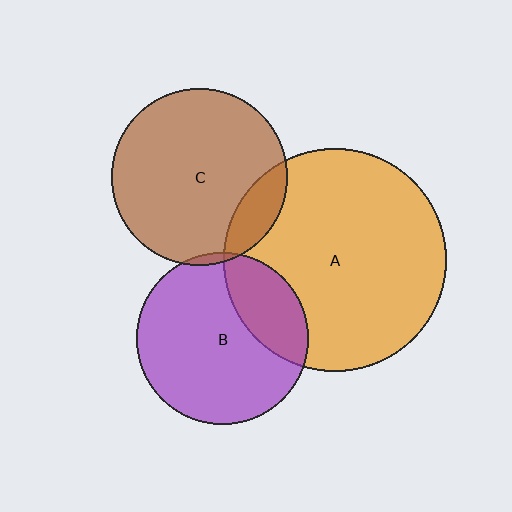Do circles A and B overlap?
Yes.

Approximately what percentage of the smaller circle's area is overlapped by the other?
Approximately 25%.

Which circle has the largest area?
Circle A (orange).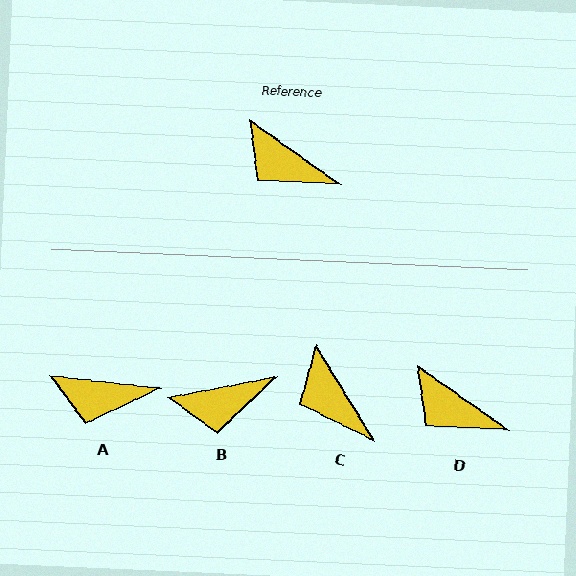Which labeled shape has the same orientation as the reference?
D.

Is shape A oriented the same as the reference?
No, it is off by about 29 degrees.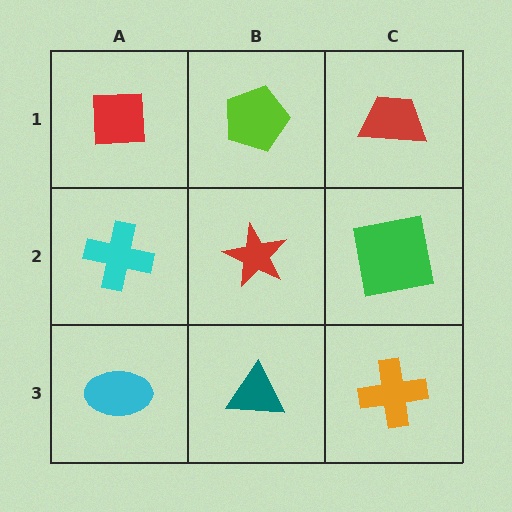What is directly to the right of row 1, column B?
A red trapezoid.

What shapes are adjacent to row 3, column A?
A cyan cross (row 2, column A), a teal triangle (row 3, column B).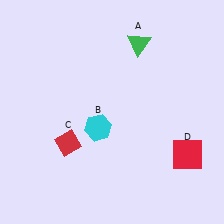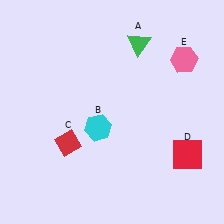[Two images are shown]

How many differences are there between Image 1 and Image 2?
There is 1 difference between the two images.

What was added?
A pink hexagon (E) was added in Image 2.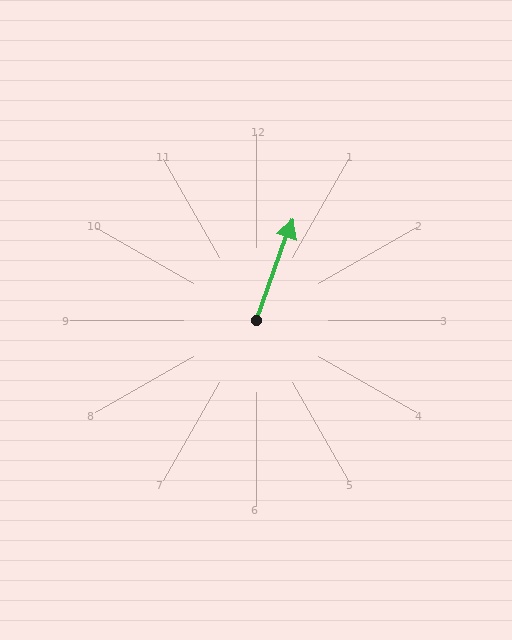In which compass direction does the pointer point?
North.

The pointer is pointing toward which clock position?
Roughly 1 o'clock.